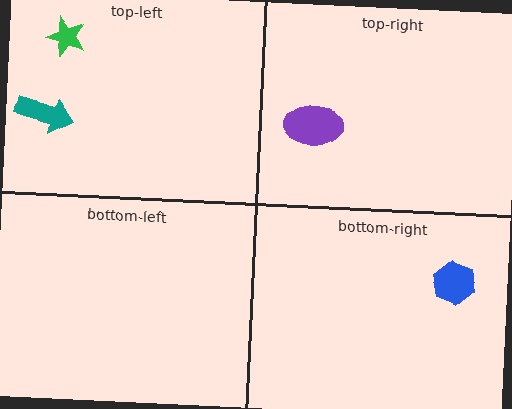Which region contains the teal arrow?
The top-left region.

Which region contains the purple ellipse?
The top-right region.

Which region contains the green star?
The top-left region.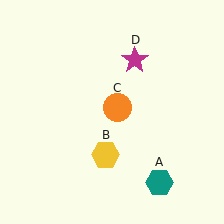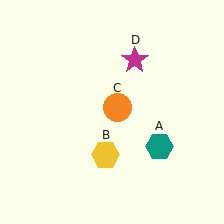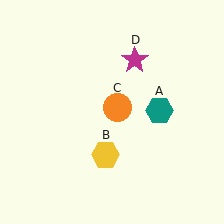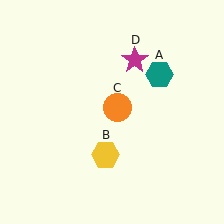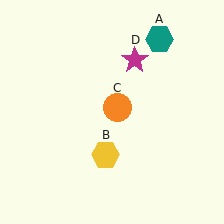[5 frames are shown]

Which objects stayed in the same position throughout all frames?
Yellow hexagon (object B) and orange circle (object C) and magenta star (object D) remained stationary.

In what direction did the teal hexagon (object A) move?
The teal hexagon (object A) moved up.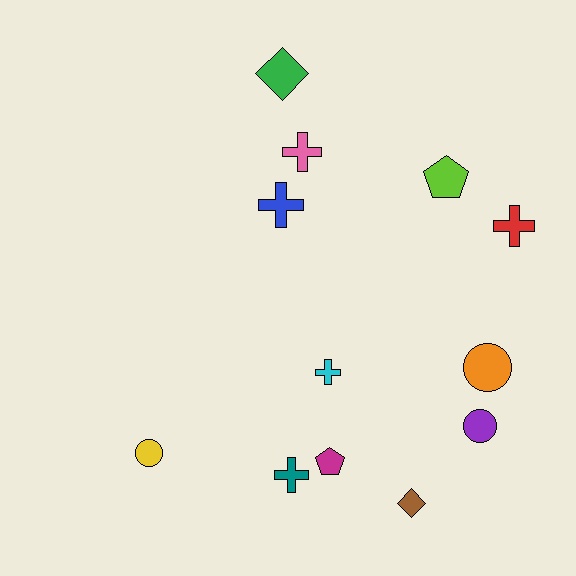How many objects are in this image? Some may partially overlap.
There are 12 objects.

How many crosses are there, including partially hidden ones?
There are 5 crosses.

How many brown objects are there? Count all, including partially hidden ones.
There is 1 brown object.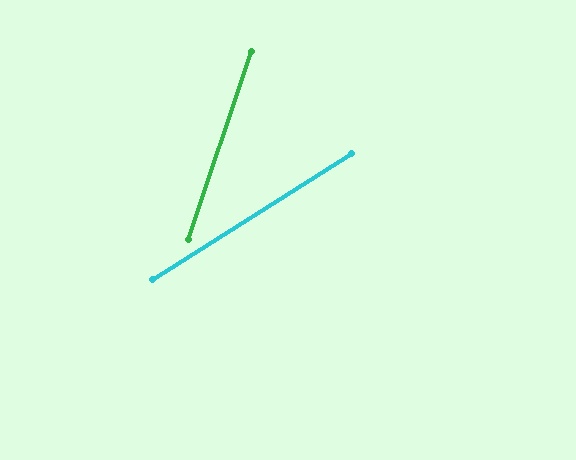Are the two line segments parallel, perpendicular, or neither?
Neither parallel nor perpendicular — they differ by about 39°.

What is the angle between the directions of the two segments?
Approximately 39 degrees.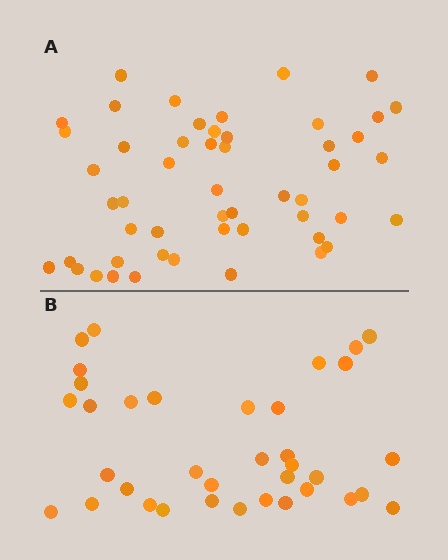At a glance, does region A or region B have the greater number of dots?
Region A (the top region) has more dots.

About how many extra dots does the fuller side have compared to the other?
Region A has approximately 15 more dots than region B.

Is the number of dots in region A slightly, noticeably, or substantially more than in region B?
Region A has noticeably more, but not dramatically so. The ratio is roughly 1.4 to 1.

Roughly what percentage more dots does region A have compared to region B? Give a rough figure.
About 40% more.